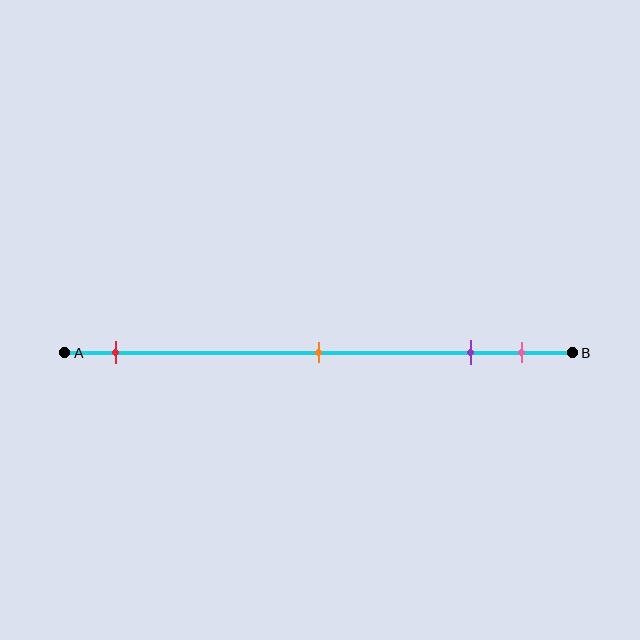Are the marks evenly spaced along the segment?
No, the marks are not evenly spaced.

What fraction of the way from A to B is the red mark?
The red mark is approximately 10% (0.1) of the way from A to B.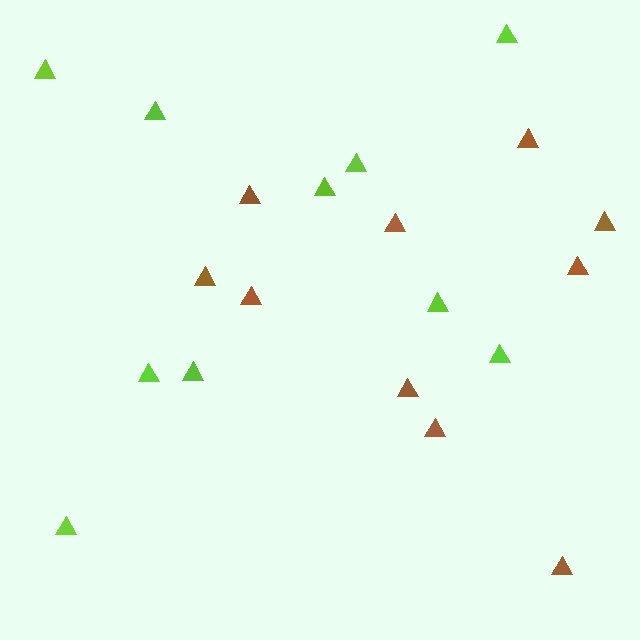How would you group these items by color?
There are 2 groups: one group of brown triangles (10) and one group of lime triangles (10).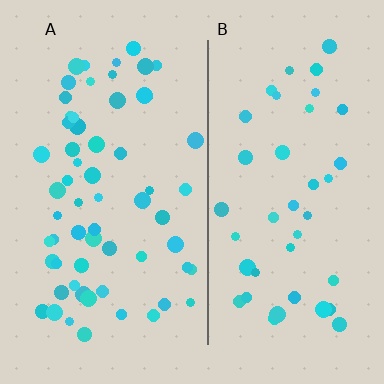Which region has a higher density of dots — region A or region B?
A (the left).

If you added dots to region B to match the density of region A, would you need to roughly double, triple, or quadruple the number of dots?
Approximately double.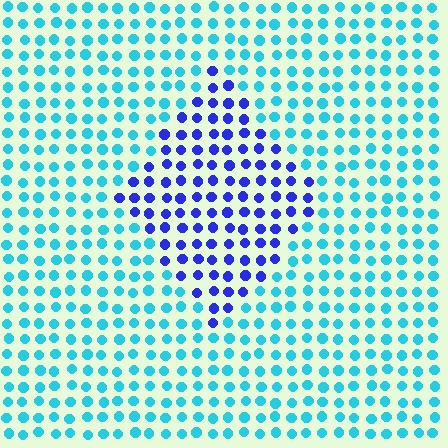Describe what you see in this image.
The image is filled with small cyan elements in a uniform arrangement. A diamond-shaped region is visible where the elements are tinted to a slightly different hue, forming a subtle color boundary.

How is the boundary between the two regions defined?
The boundary is defined purely by a slight shift in hue (about 52 degrees). Spacing, size, and orientation are identical on both sides.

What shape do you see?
I see a diamond.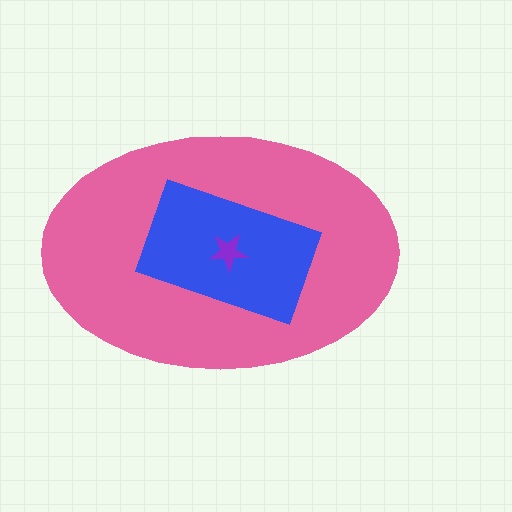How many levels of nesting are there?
3.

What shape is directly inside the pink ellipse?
The blue rectangle.